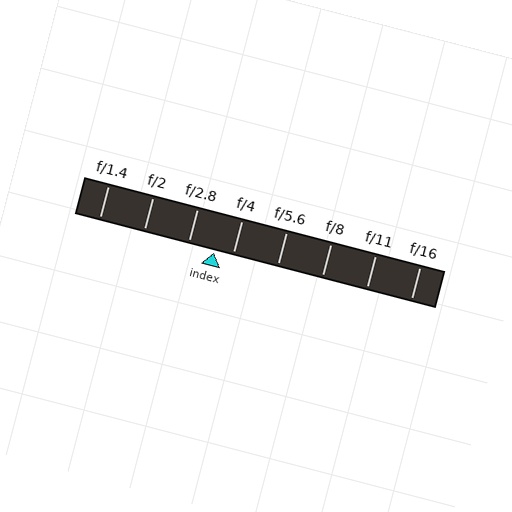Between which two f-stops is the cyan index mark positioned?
The index mark is between f/2.8 and f/4.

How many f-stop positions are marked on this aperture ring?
There are 8 f-stop positions marked.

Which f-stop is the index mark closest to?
The index mark is closest to f/4.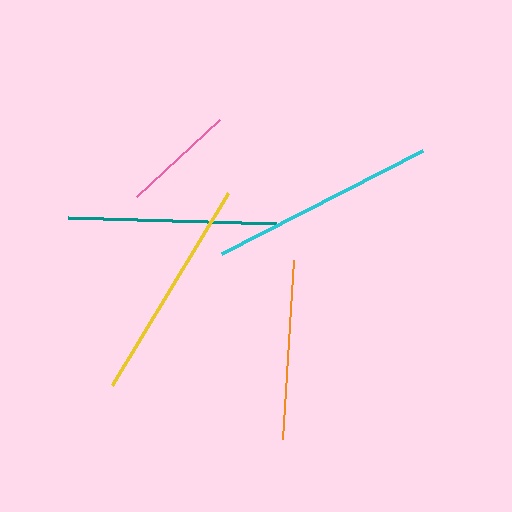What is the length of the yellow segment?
The yellow segment is approximately 225 pixels long.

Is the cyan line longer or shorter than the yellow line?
The cyan line is longer than the yellow line.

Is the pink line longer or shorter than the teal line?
The teal line is longer than the pink line.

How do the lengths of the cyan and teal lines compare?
The cyan and teal lines are approximately the same length.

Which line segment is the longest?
The cyan line is the longest at approximately 226 pixels.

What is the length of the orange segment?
The orange segment is approximately 179 pixels long.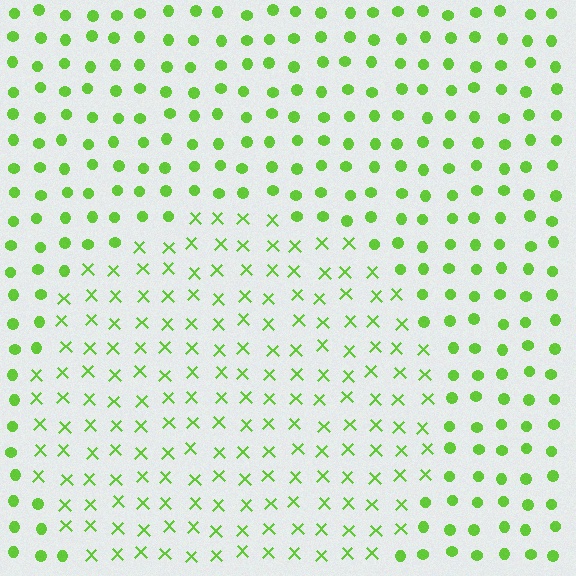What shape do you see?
I see a circle.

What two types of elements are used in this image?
The image uses X marks inside the circle region and circles outside it.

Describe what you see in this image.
The image is filled with small lime elements arranged in a uniform grid. A circle-shaped region contains X marks, while the surrounding area contains circles. The boundary is defined purely by the change in element shape.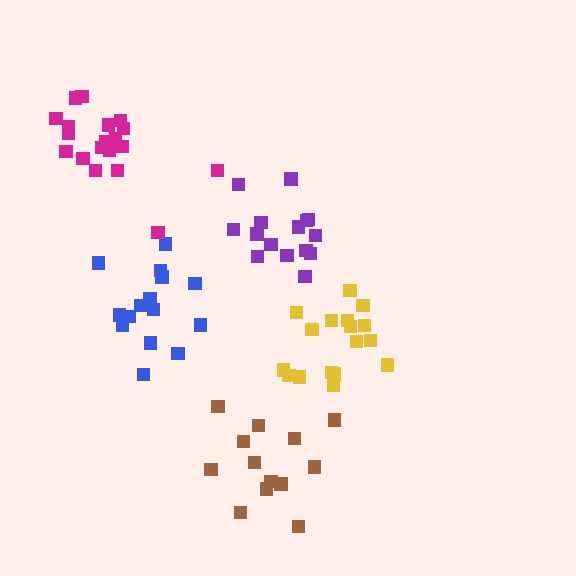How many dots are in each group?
Group 1: 15 dots, Group 2: 16 dots, Group 3: 13 dots, Group 4: 19 dots, Group 5: 17 dots (80 total).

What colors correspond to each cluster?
The clusters are colored: purple, blue, brown, magenta, yellow.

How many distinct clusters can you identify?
There are 5 distinct clusters.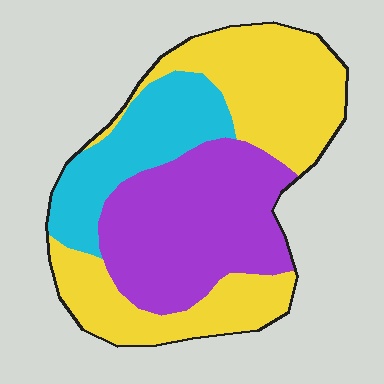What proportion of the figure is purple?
Purple covers 36% of the figure.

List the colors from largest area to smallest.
From largest to smallest: yellow, purple, cyan.